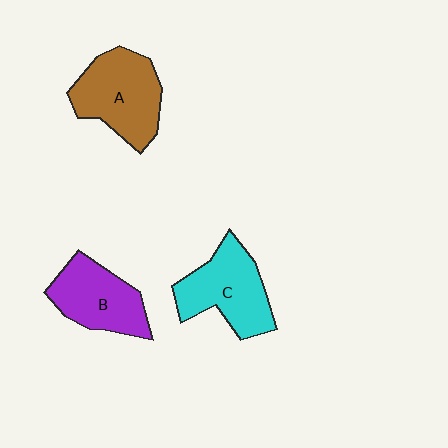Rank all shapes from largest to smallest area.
From largest to smallest: A (brown), C (cyan), B (purple).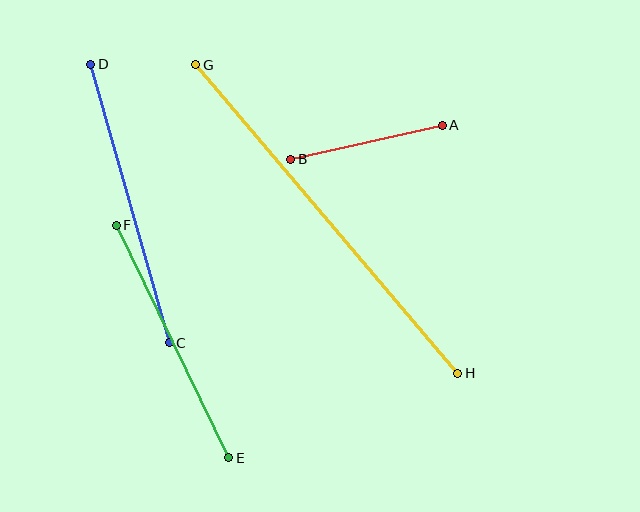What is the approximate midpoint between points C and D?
The midpoint is at approximately (130, 203) pixels.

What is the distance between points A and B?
The distance is approximately 156 pixels.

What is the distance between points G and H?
The distance is approximately 405 pixels.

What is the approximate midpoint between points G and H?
The midpoint is at approximately (327, 219) pixels.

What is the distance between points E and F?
The distance is approximately 258 pixels.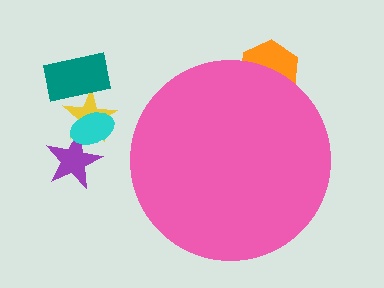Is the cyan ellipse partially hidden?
No, the cyan ellipse is fully visible.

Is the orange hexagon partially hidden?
Yes, the orange hexagon is partially hidden behind the pink circle.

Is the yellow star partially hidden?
No, the yellow star is fully visible.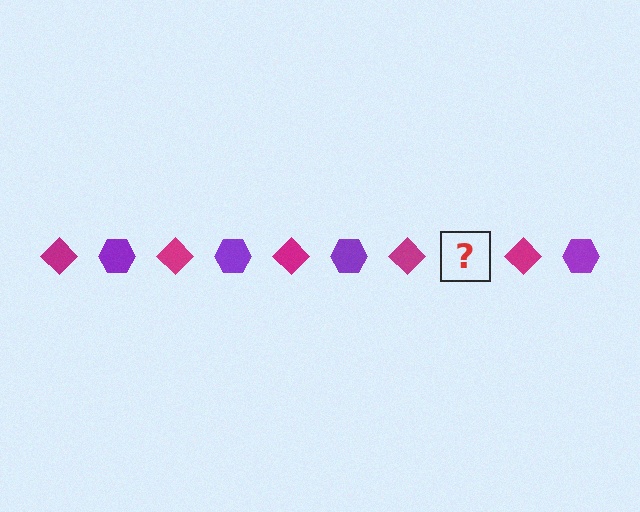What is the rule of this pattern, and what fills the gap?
The rule is that the pattern alternates between magenta diamond and purple hexagon. The gap should be filled with a purple hexagon.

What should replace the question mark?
The question mark should be replaced with a purple hexagon.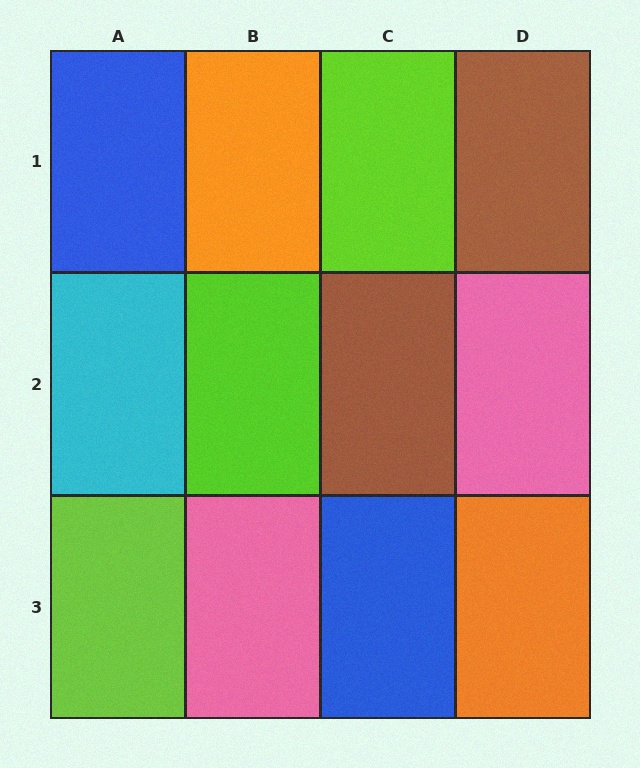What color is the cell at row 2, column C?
Brown.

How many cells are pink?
2 cells are pink.